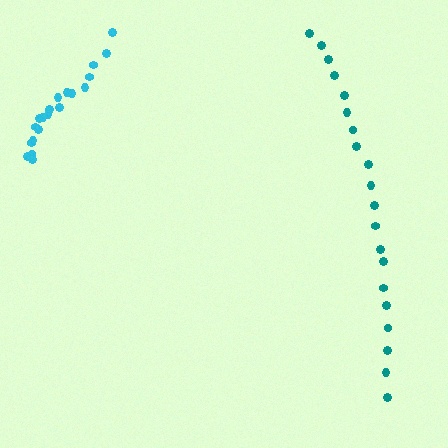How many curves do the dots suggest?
There are 2 distinct paths.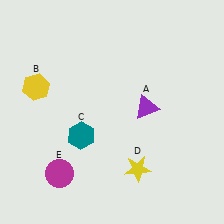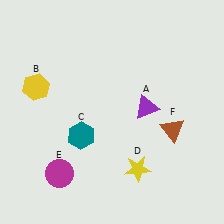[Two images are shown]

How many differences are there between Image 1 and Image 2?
There is 1 difference between the two images.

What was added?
A brown triangle (F) was added in Image 2.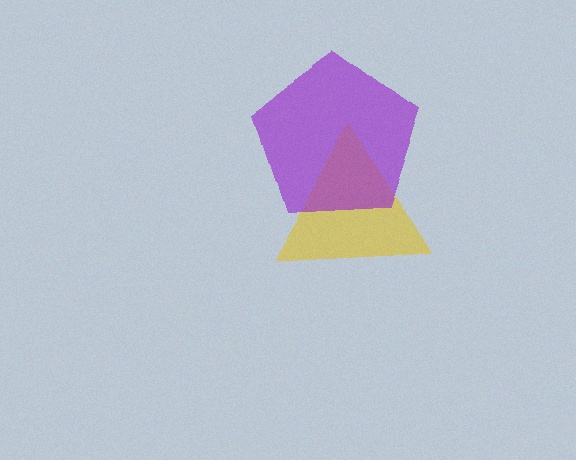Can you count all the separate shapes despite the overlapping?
Yes, there are 2 separate shapes.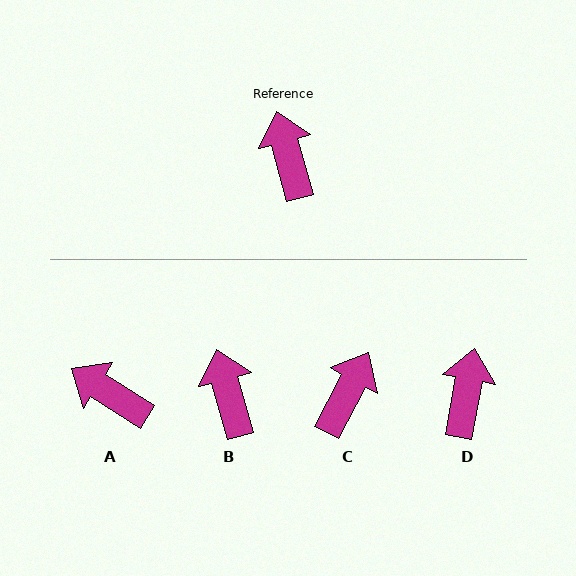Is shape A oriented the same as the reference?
No, it is off by about 43 degrees.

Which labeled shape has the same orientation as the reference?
B.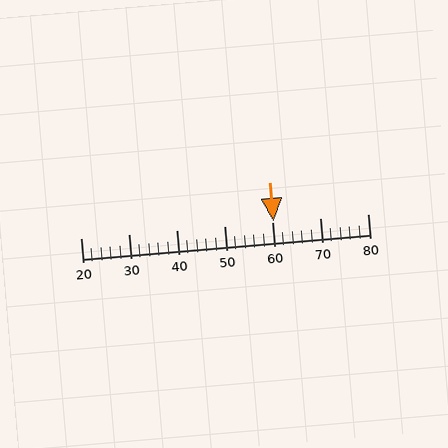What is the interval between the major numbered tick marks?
The major tick marks are spaced 10 units apart.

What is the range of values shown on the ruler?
The ruler shows values from 20 to 80.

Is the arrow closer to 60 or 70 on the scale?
The arrow is closer to 60.